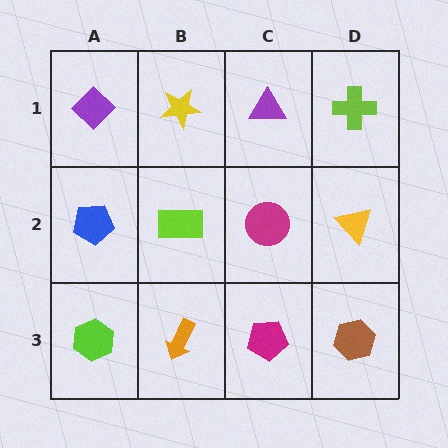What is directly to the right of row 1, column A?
A yellow star.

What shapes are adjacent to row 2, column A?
A purple diamond (row 1, column A), a lime hexagon (row 3, column A), a lime rectangle (row 2, column B).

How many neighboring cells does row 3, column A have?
2.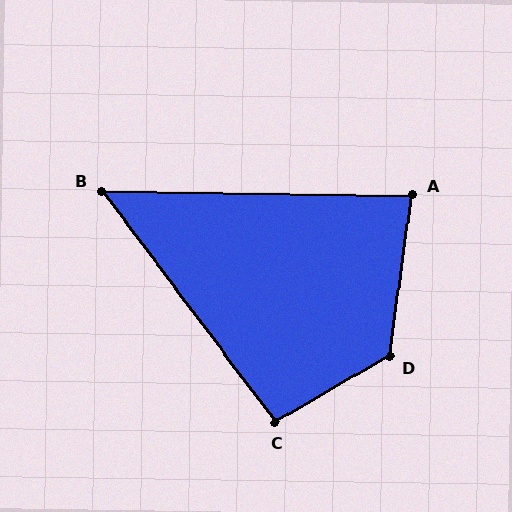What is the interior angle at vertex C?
Approximately 97 degrees (obtuse).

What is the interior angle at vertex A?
Approximately 83 degrees (acute).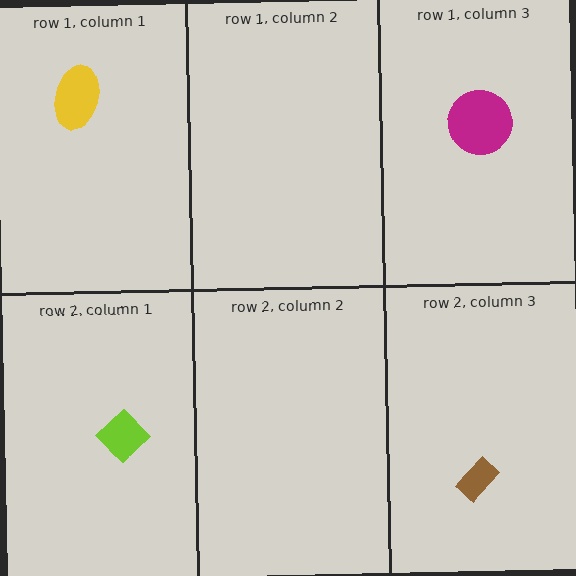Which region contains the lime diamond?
The row 2, column 1 region.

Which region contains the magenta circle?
The row 1, column 3 region.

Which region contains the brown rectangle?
The row 2, column 3 region.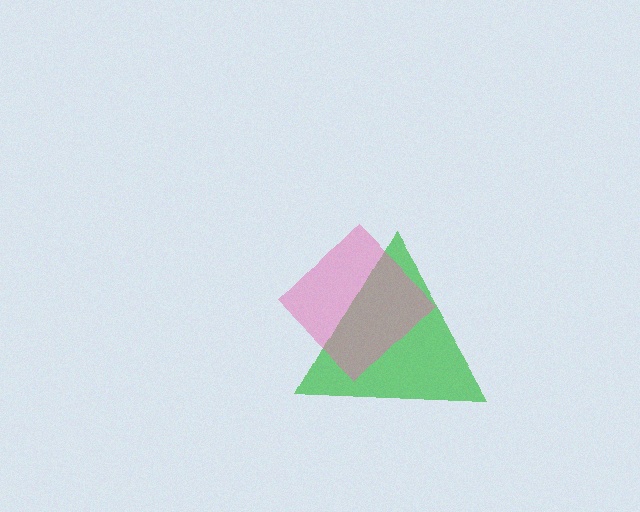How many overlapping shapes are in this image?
There are 2 overlapping shapes in the image.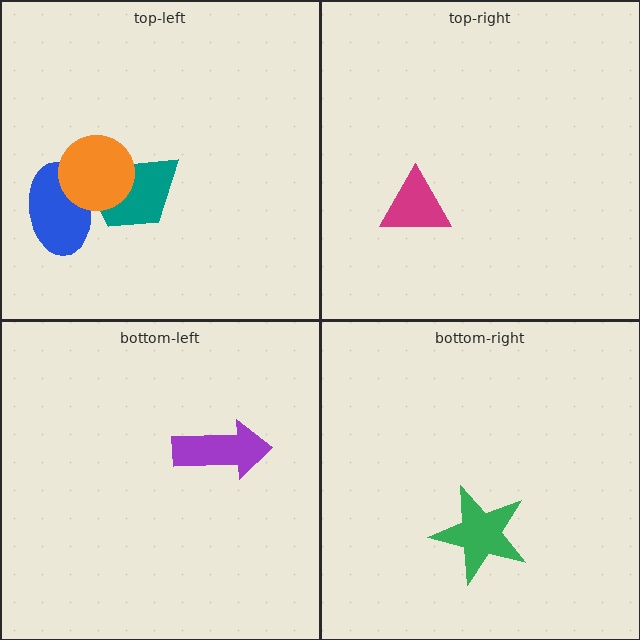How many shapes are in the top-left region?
3.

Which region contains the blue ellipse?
The top-left region.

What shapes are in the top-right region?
The magenta triangle.